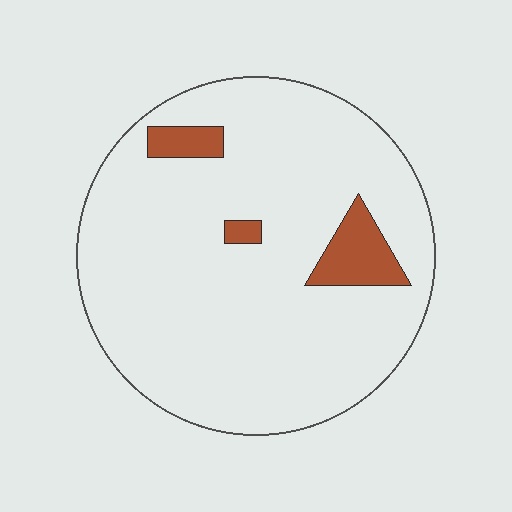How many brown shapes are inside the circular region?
3.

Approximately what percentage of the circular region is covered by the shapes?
Approximately 10%.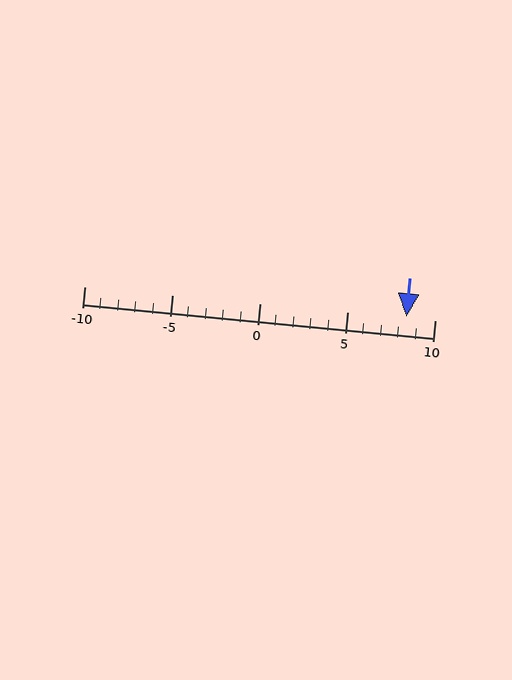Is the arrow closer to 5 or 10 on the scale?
The arrow is closer to 10.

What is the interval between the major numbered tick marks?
The major tick marks are spaced 5 units apart.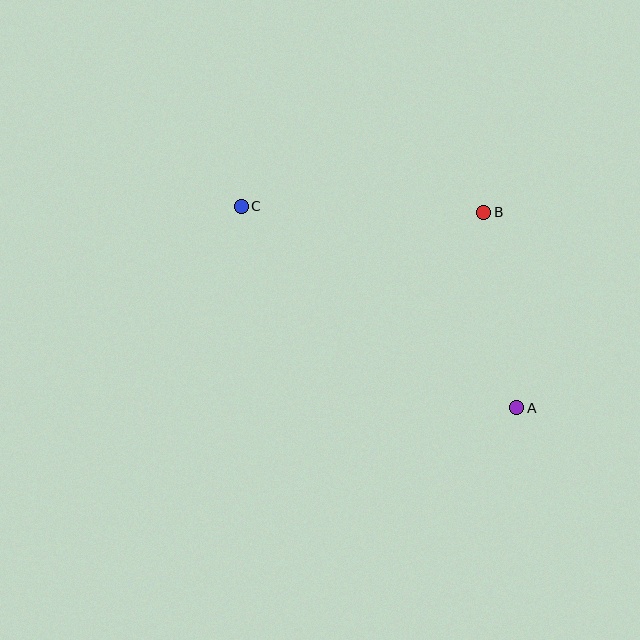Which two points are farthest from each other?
Points A and C are farthest from each other.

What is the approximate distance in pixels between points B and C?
The distance between B and C is approximately 242 pixels.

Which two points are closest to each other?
Points A and B are closest to each other.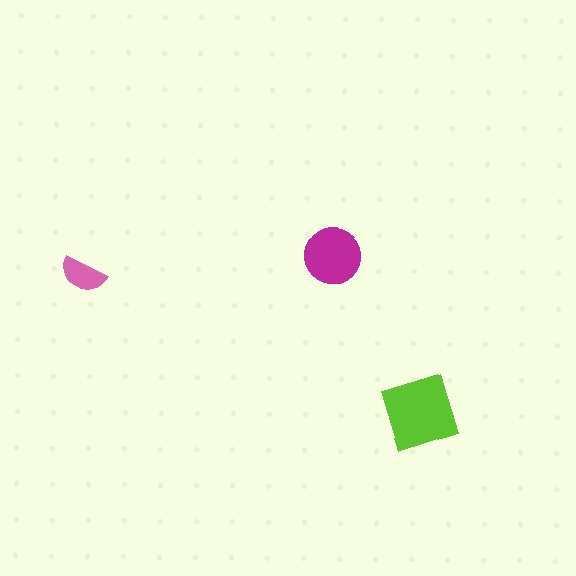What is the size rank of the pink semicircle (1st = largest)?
3rd.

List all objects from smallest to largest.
The pink semicircle, the magenta circle, the lime diamond.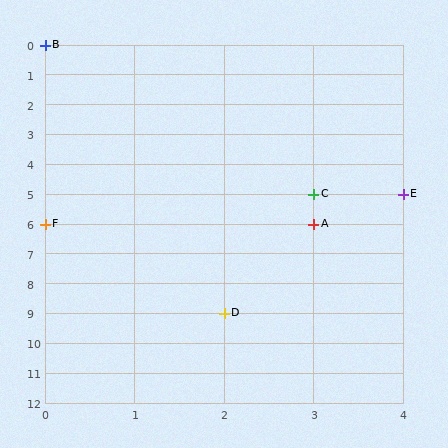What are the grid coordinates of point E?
Point E is at grid coordinates (4, 5).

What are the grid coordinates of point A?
Point A is at grid coordinates (3, 6).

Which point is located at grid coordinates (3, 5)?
Point C is at (3, 5).